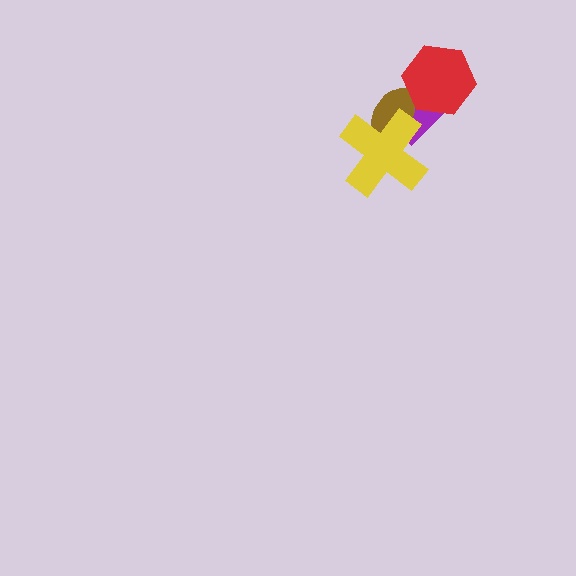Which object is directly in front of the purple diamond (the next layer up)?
The brown ellipse is directly in front of the purple diamond.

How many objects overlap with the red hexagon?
2 objects overlap with the red hexagon.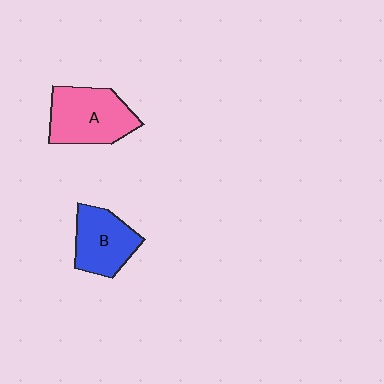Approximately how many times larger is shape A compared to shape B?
Approximately 1.2 times.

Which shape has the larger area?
Shape A (pink).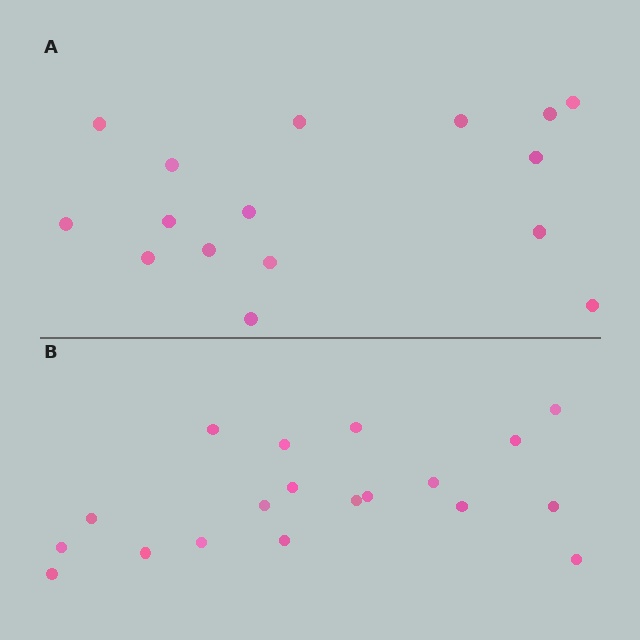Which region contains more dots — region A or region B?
Region B (the bottom region) has more dots.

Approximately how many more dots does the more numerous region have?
Region B has just a few more — roughly 2 or 3 more dots than region A.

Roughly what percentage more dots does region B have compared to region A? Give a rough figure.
About 20% more.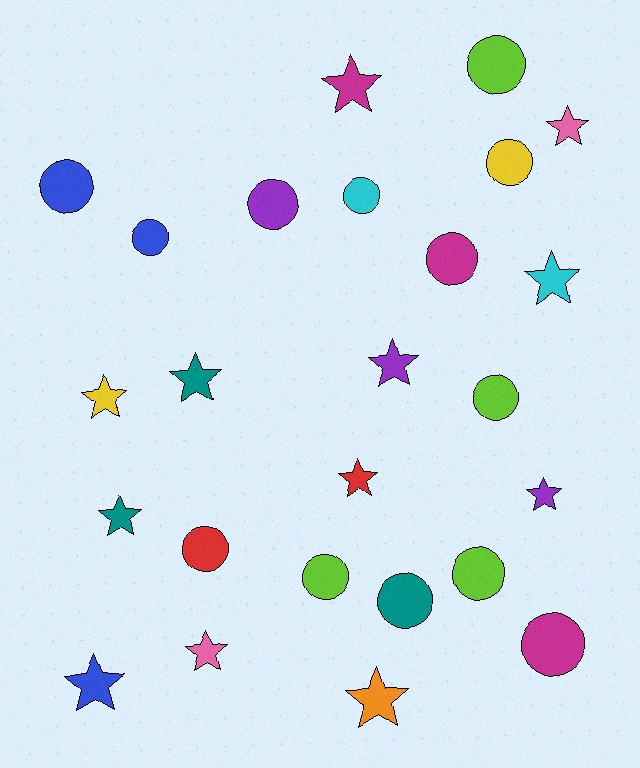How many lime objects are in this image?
There are 4 lime objects.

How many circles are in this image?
There are 13 circles.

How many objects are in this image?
There are 25 objects.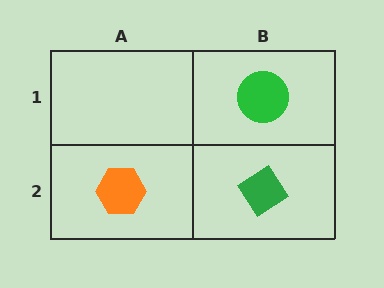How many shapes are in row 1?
1 shape.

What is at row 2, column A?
An orange hexagon.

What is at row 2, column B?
A green diamond.